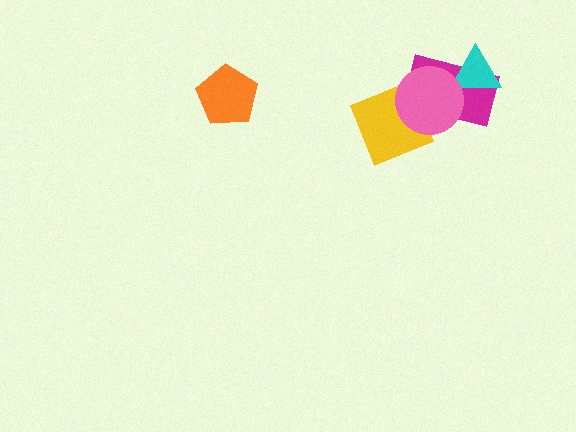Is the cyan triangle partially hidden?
Yes, it is partially covered by another shape.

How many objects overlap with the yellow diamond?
2 objects overlap with the yellow diamond.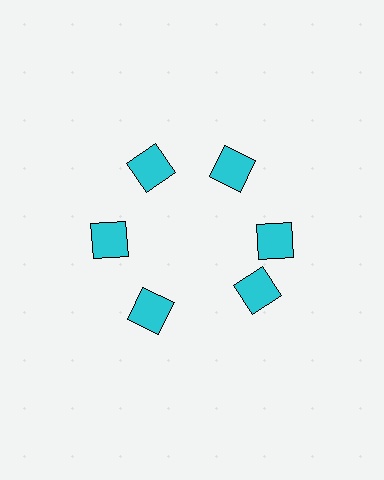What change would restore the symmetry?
The symmetry would be restored by rotating it back into even spacing with its neighbors so that all 6 diamonds sit at equal angles and equal distance from the center.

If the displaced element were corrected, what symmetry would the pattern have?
It would have 6-fold rotational symmetry — the pattern would map onto itself every 60 degrees.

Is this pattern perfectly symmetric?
No. The 6 cyan diamonds are arranged in a ring, but one element near the 5 o'clock position is rotated out of alignment along the ring, breaking the 6-fold rotational symmetry.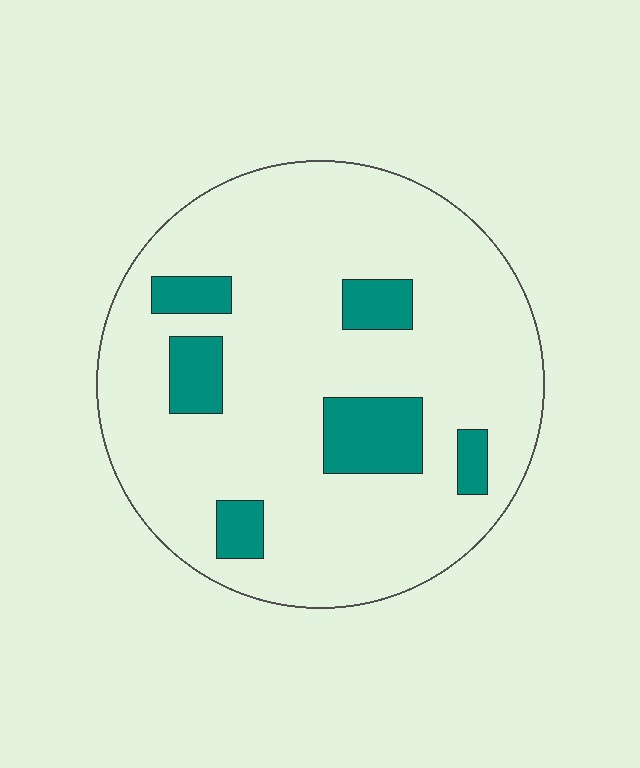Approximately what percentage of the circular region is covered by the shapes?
Approximately 15%.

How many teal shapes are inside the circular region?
6.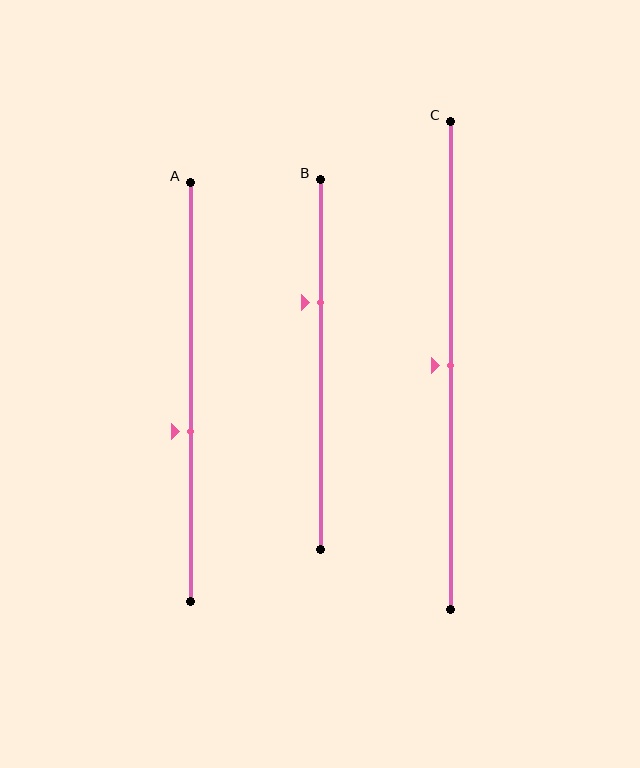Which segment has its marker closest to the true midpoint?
Segment C has its marker closest to the true midpoint.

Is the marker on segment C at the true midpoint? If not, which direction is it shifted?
Yes, the marker on segment C is at the true midpoint.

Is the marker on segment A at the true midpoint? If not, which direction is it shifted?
No, the marker on segment A is shifted downward by about 9% of the segment length.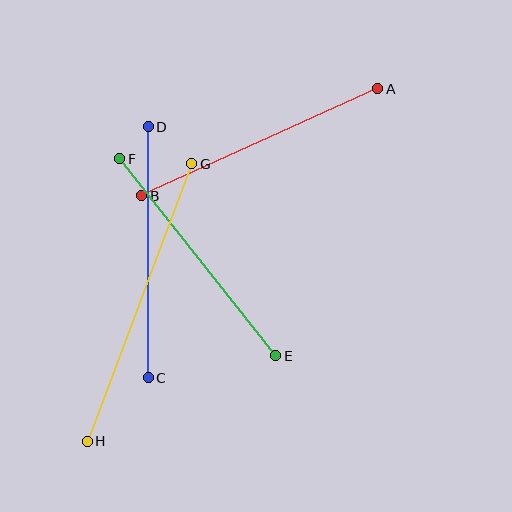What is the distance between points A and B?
The distance is approximately 259 pixels.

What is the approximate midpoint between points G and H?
The midpoint is at approximately (140, 303) pixels.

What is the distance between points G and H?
The distance is approximately 296 pixels.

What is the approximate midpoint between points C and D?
The midpoint is at approximately (148, 252) pixels.